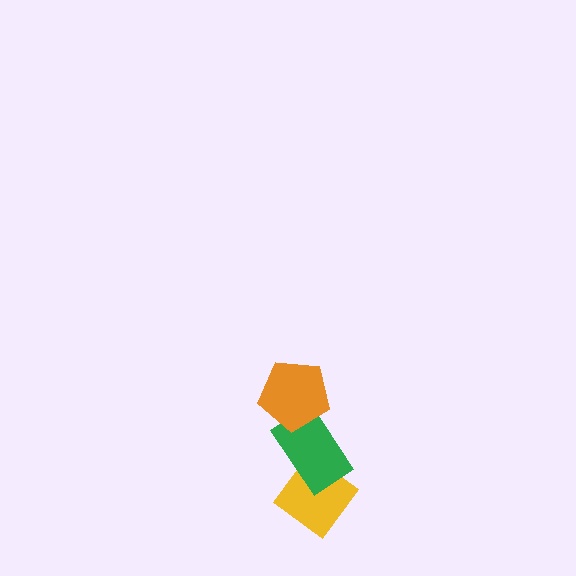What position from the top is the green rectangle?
The green rectangle is 2nd from the top.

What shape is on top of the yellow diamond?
The green rectangle is on top of the yellow diamond.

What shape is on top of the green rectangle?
The orange pentagon is on top of the green rectangle.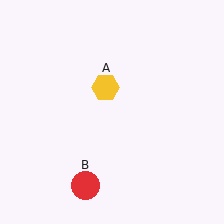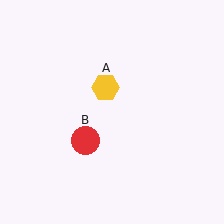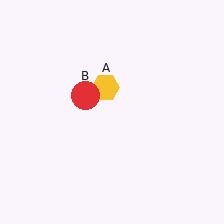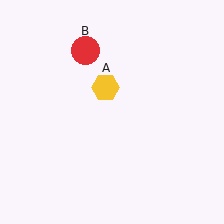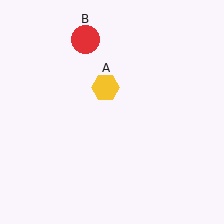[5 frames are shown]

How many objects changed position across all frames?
1 object changed position: red circle (object B).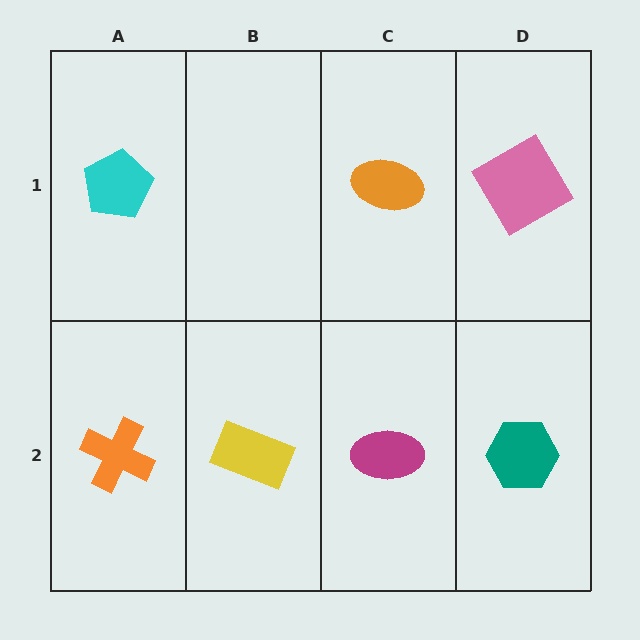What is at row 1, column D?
A pink diamond.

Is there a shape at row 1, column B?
No, that cell is empty.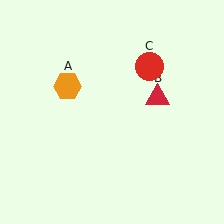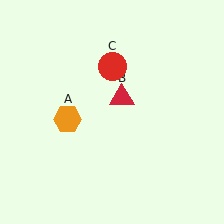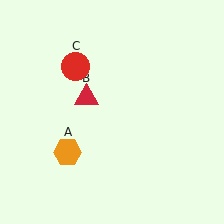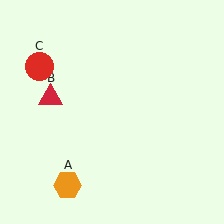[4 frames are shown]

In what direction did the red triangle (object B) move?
The red triangle (object B) moved left.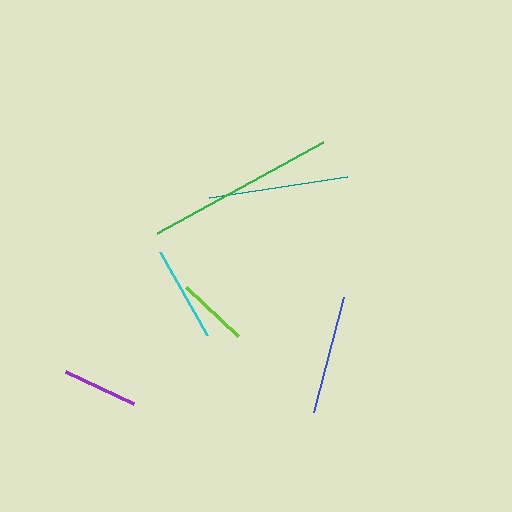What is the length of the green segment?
The green segment is approximately 189 pixels long.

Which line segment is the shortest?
The lime line is the shortest at approximately 72 pixels.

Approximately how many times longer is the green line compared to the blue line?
The green line is approximately 1.6 times the length of the blue line.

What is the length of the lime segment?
The lime segment is approximately 72 pixels long.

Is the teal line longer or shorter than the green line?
The green line is longer than the teal line.